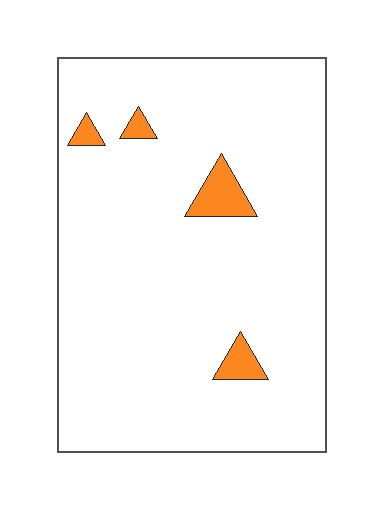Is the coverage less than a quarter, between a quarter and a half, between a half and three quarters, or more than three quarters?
Less than a quarter.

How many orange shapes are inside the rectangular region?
4.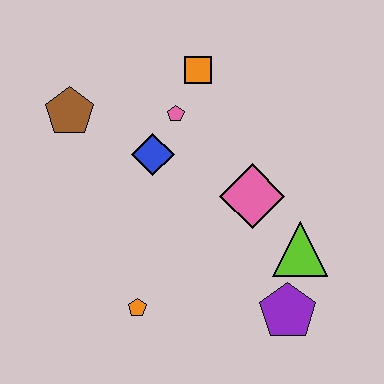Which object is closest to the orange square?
The pink pentagon is closest to the orange square.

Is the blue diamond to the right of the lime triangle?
No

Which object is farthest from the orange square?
The purple pentagon is farthest from the orange square.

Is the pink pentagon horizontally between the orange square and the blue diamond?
Yes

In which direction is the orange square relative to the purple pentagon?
The orange square is above the purple pentagon.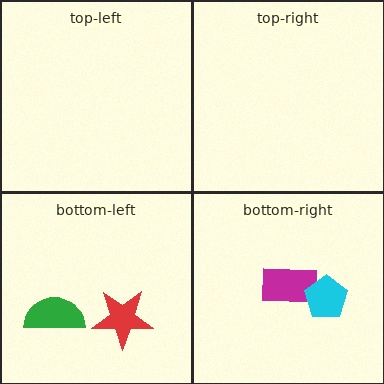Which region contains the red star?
The bottom-left region.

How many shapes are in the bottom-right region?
2.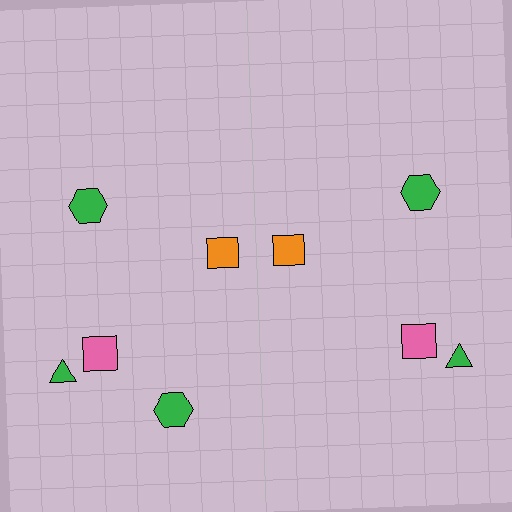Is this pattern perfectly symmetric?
No, the pattern is not perfectly symmetric. A green hexagon is missing from the right side.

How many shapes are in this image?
There are 9 shapes in this image.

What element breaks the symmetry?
A green hexagon is missing from the right side.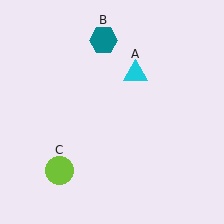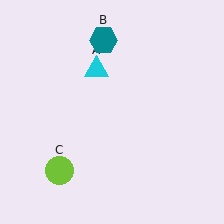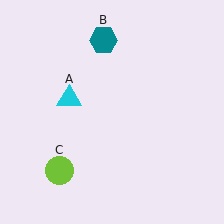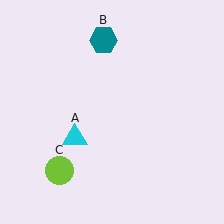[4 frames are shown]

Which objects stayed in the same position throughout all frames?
Teal hexagon (object B) and lime circle (object C) remained stationary.